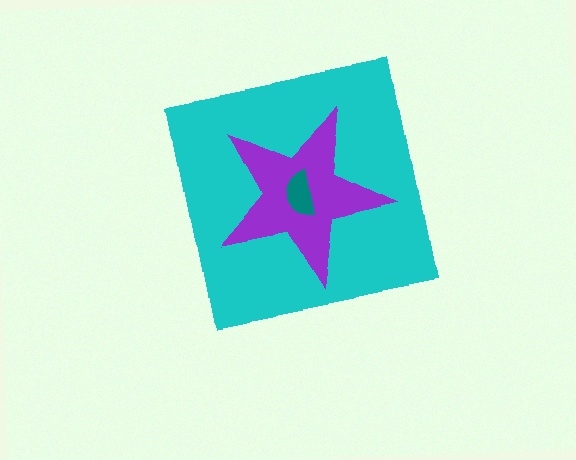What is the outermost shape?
The cyan square.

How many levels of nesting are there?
3.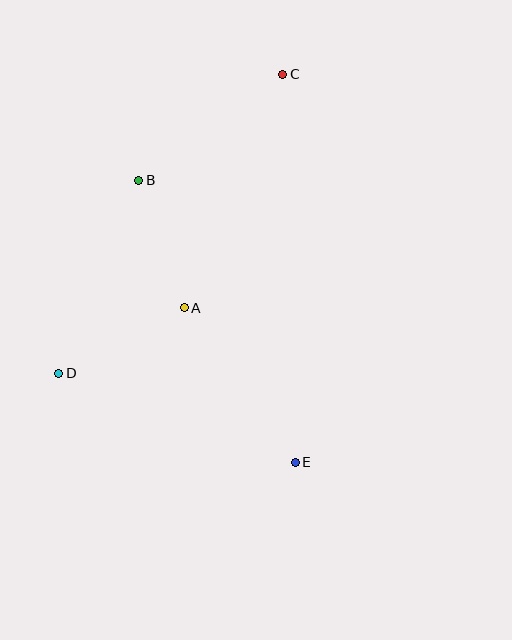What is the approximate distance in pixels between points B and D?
The distance between B and D is approximately 209 pixels.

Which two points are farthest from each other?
Points C and E are farthest from each other.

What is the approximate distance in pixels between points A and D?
The distance between A and D is approximately 142 pixels.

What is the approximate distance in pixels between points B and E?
The distance between B and E is approximately 322 pixels.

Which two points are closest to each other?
Points A and B are closest to each other.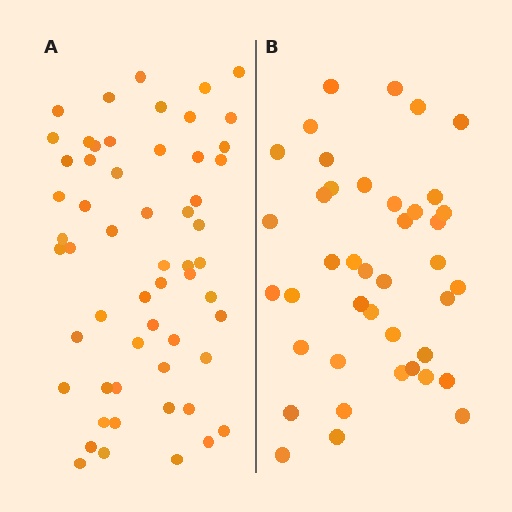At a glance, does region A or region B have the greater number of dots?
Region A (the left region) has more dots.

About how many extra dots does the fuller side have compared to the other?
Region A has approximately 15 more dots than region B.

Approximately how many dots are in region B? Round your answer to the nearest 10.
About 40 dots. (The exact count is 41, which rounds to 40.)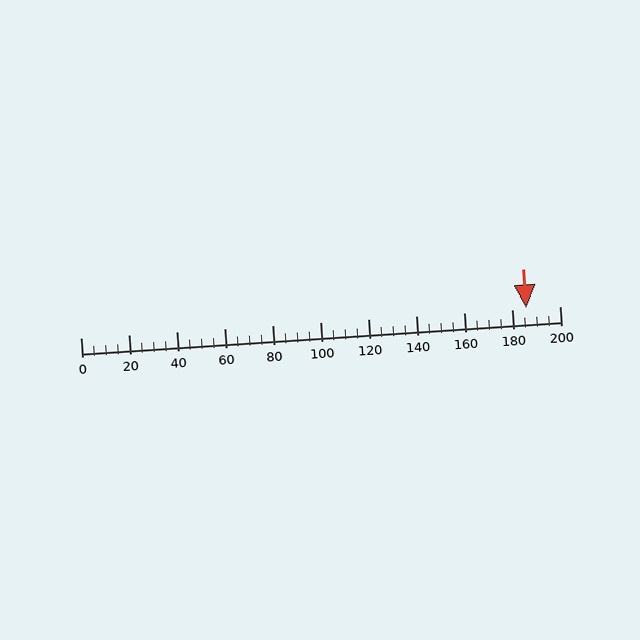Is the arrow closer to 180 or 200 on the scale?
The arrow is closer to 180.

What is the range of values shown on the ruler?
The ruler shows values from 0 to 200.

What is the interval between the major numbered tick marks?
The major tick marks are spaced 20 units apart.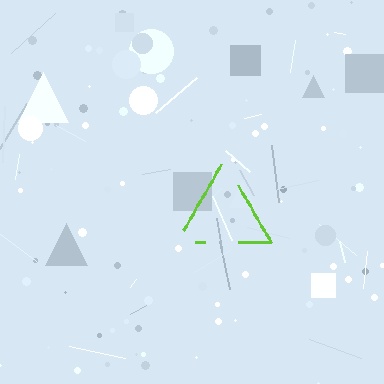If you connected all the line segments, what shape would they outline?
They would outline a triangle.